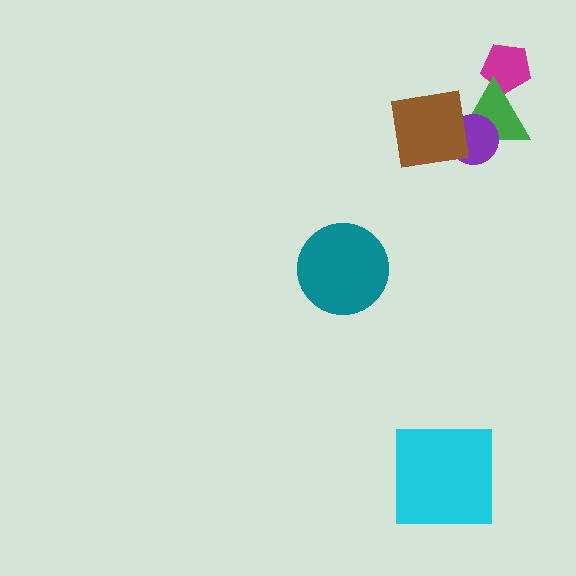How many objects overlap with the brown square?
2 objects overlap with the brown square.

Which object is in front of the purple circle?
The brown square is in front of the purple circle.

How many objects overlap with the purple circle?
2 objects overlap with the purple circle.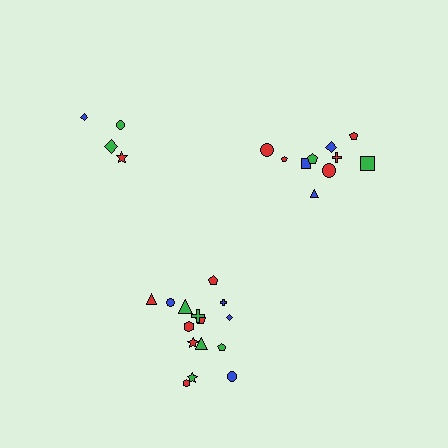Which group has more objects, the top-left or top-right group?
The top-right group.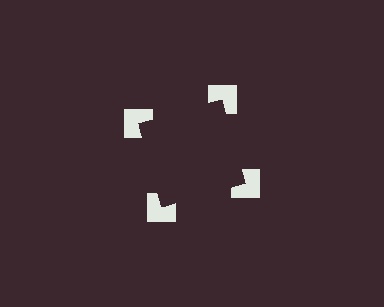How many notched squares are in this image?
There are 4 — one at each vertex of the illusory square.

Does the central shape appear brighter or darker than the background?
It typically appears slightly darker than the background, even though no actual brightness change is drawn.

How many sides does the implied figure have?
4 sides.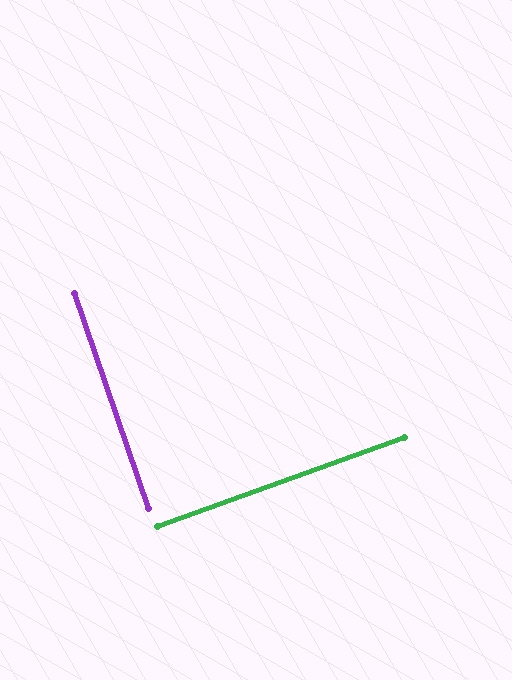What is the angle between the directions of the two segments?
Approximately 89 degrees.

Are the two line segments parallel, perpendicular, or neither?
Perpendicular — they meet at approximately 89°.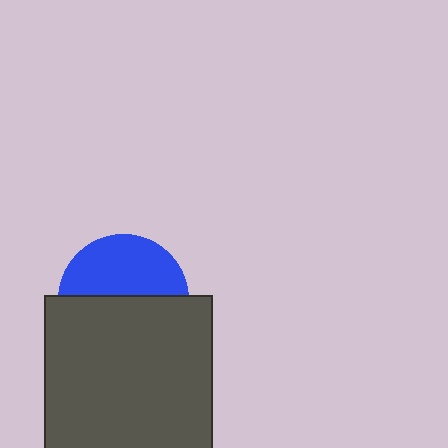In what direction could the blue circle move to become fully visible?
The blue circle could move up. That would shift it out from behind the dark gray square entirely.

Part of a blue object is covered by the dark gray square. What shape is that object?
It is a circle.